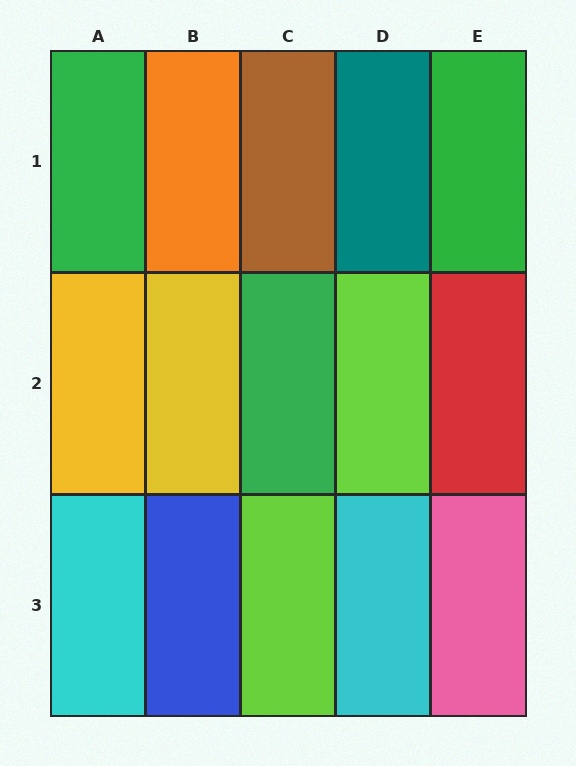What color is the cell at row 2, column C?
Green.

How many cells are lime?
2 cells are lime.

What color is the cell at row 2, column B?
Yellow.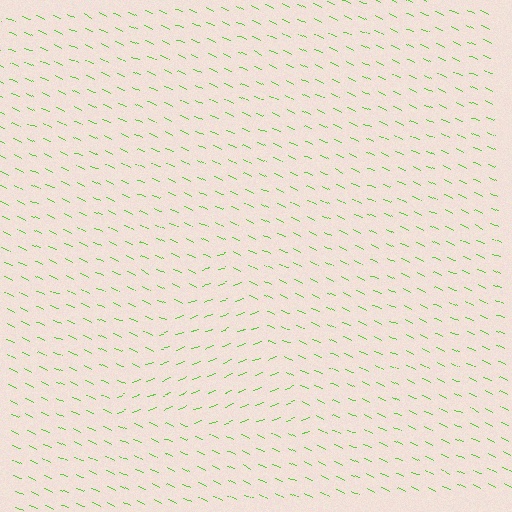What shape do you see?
I see a triangle.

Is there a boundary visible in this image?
Yes, there is a texture boundary formed by a change in line orientation.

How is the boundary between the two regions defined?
The boundary is defined purely by a change in line orientation (approximately 45 degrees difference). All lines are the same color and thickness.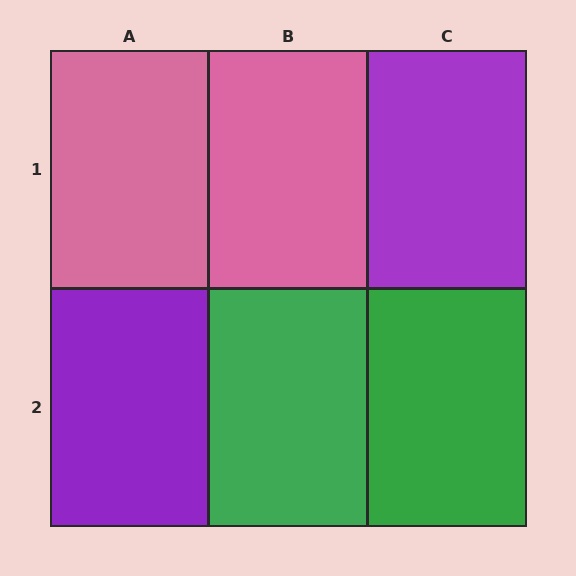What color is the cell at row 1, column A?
Pink.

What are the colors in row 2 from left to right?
Purple, green, green.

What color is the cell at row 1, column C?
Purple.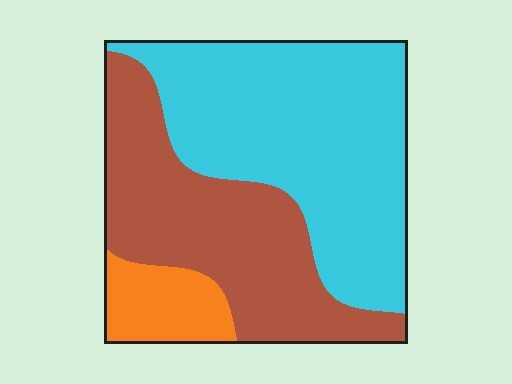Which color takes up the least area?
Orange, at roughly 10%.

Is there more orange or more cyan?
Cyan.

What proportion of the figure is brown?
Brown covers about 40% of the figure.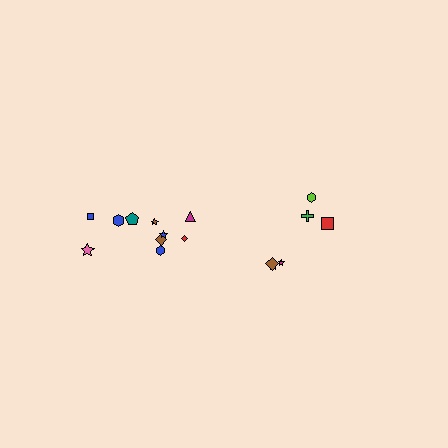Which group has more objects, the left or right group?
The left group.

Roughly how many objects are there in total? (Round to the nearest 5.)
Roughly 15 objects in total.